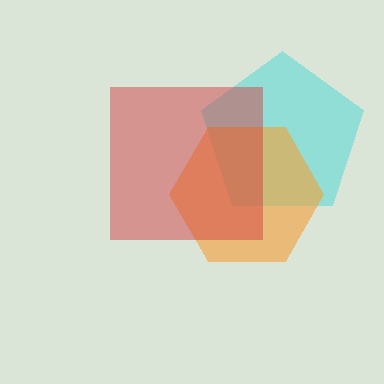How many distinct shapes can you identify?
There are 3 distinct shapes: a cyan pentagon, an orange hexagon, a red square.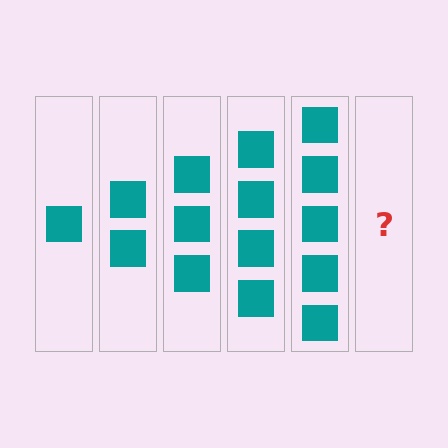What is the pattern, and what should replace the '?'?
The pattern is that each step adds one more square. The '?' should be 6 squares.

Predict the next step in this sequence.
The next step is 6 squares.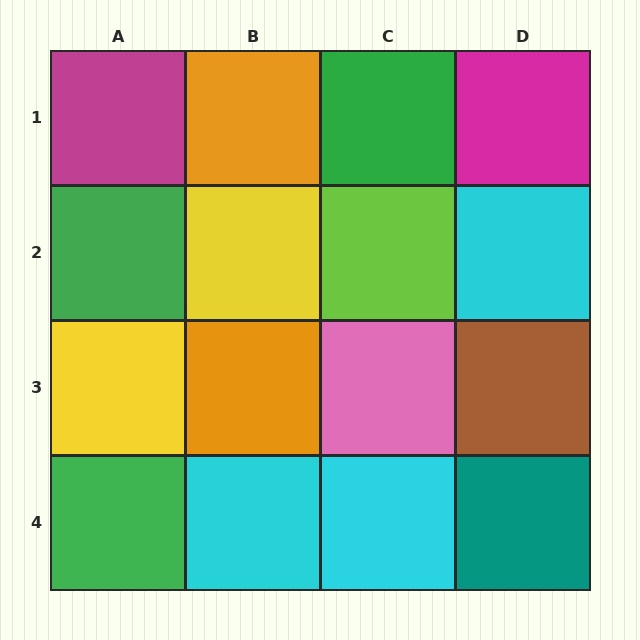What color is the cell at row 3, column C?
Pink.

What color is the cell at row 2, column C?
Lime.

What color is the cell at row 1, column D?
Magenta.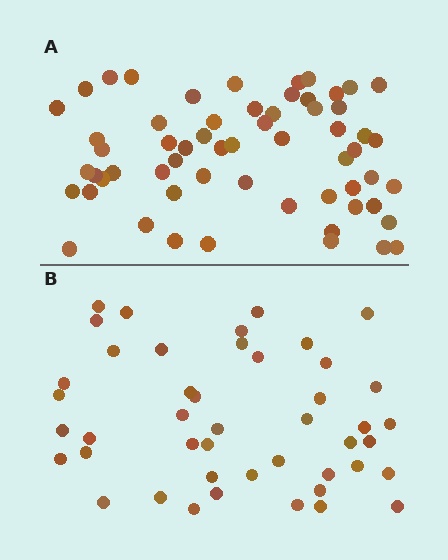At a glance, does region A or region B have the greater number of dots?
Region A (the top region) has more dots.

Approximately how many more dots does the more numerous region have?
Region A has approximately 15 more dots than region B.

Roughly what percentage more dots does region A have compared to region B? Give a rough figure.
About 35% more.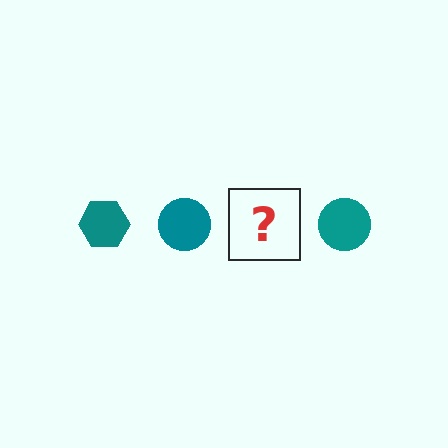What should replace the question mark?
The question mark should be replaced with a teal hexagon.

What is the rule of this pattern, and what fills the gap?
The rule is that the pattern cycles through hexagon, circle shapes in teal. The gap should be filled with a teal hexagon.